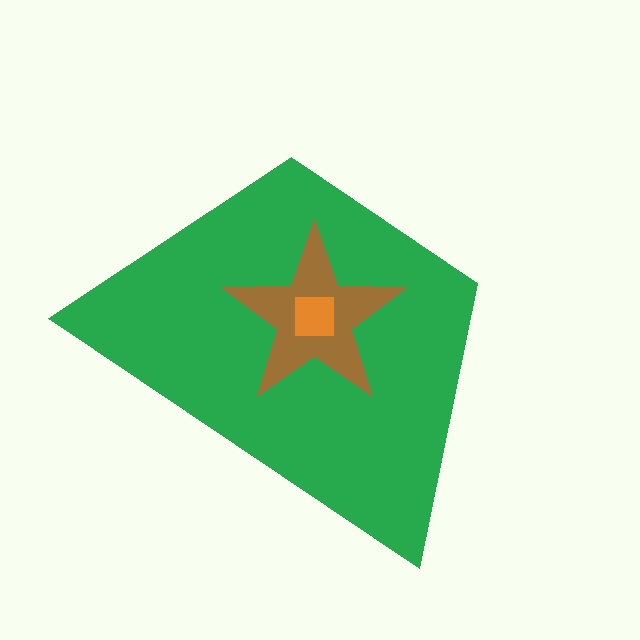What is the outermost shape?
The green trapezoid.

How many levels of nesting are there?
3.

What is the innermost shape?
The orange square.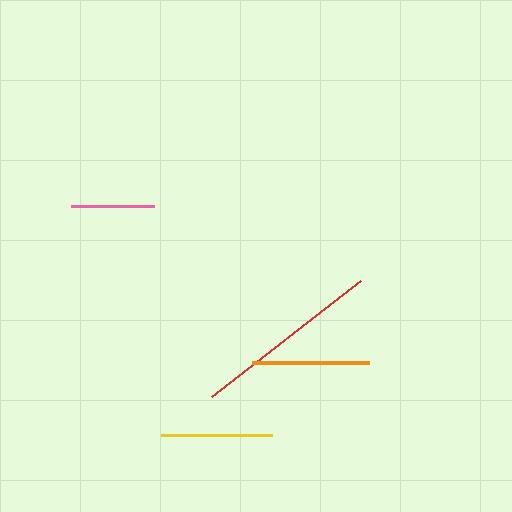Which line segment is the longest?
The red line is the longest at approximately 188 pixels.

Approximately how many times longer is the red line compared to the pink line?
The red line is approximately 2.3 times the length of the pink line.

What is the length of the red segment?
The red segment is approximately 188 pixels long.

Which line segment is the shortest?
The pink line is the shortest at approximately 84 pixels.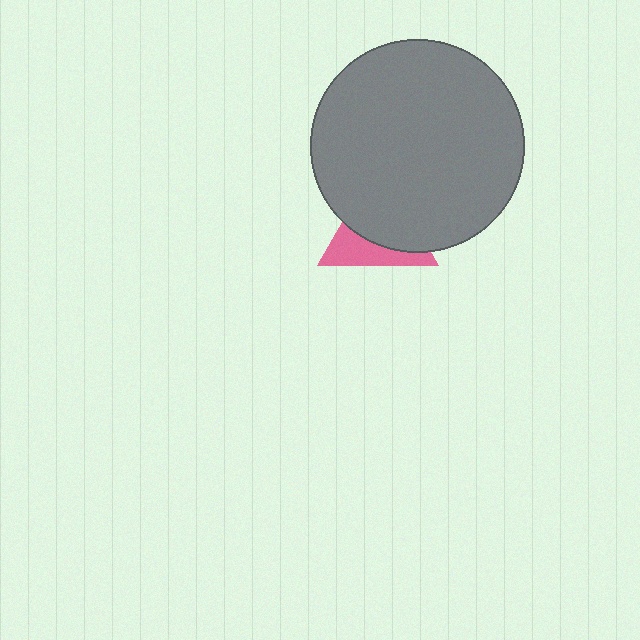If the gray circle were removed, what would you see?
You would see the complete pink triangle.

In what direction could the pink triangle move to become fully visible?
The pink triangle could move down. That would shift it out from behind the gray circle entirely.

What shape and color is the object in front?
The object in front is a gray circle.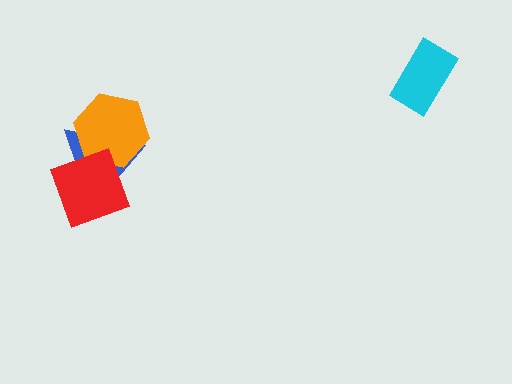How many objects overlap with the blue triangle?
2 objects overlap with the blue triangle.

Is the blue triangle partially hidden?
Yes, it is partially covered by another shape.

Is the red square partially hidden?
No, no other shape covers it.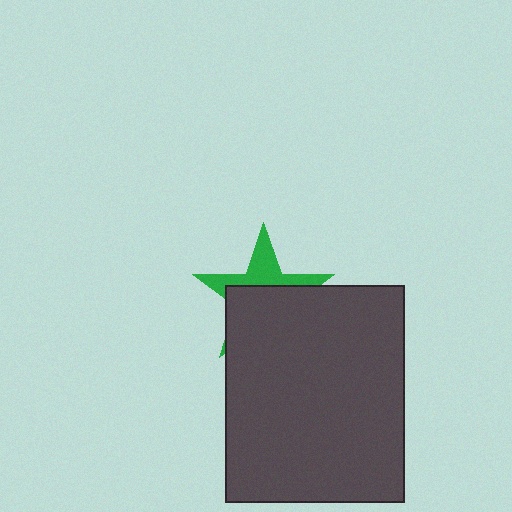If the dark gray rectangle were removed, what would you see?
You would see the complete green star.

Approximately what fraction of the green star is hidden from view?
Roughly 60% of the green star is hidden behind the dark gray rectangle.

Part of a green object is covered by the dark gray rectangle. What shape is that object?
It is a star.